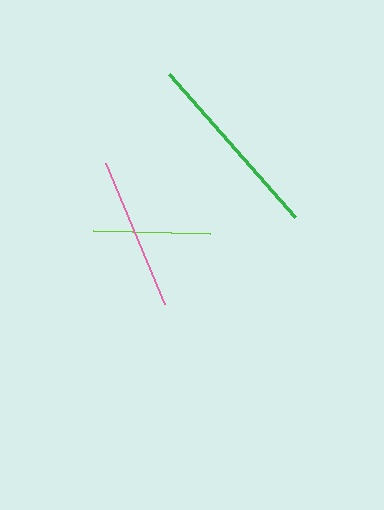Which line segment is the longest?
The green line is the longest at approximately 190 pixels.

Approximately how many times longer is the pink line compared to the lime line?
The pink line is approximately 1.3 times the length of the lime line.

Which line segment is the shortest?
The lime line is the shortest at approximately 116 pixels.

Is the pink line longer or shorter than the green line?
The green line is longer than the pink line.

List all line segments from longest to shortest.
From longest to shortest: green, pink, lime.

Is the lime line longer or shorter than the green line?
The green line is longer than the lime line.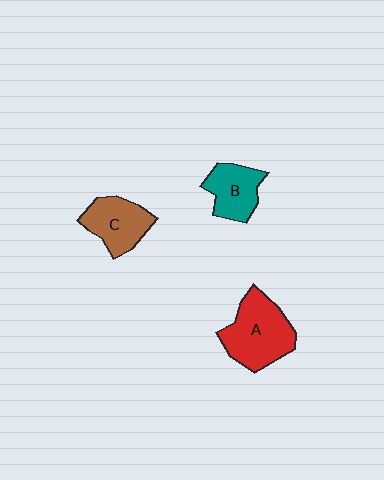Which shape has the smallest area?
Shape B (teal).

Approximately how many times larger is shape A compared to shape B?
Approximately 1.5 times.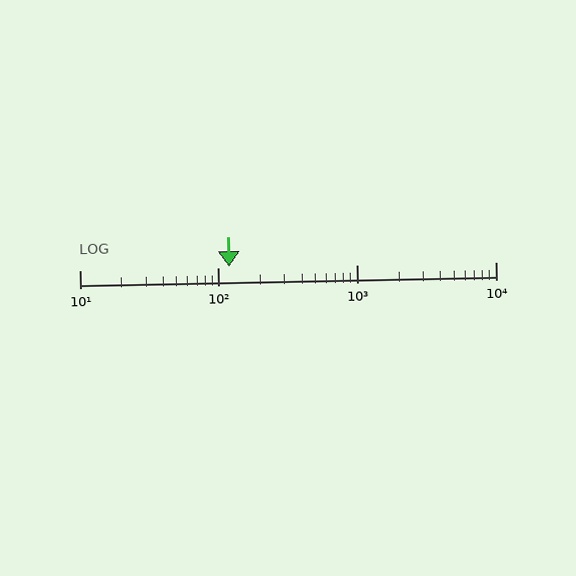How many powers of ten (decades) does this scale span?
The scale spans 3 decades, from 10 to 10000.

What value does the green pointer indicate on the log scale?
The pointer indicates approximately 120.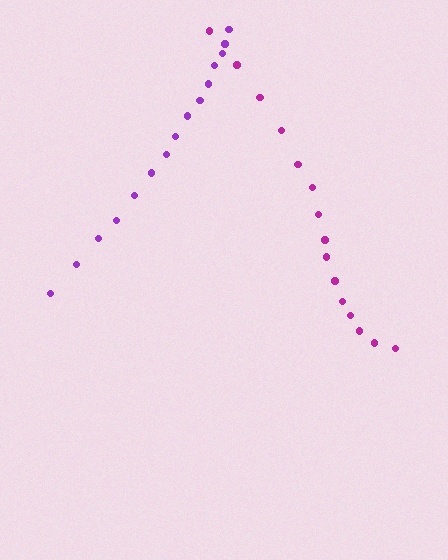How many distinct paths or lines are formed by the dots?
There are 2 distinct paths.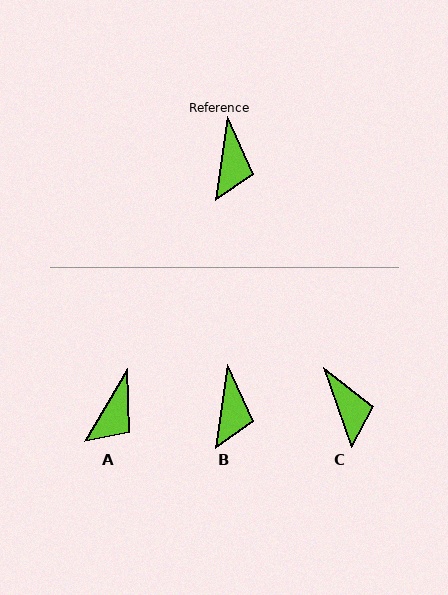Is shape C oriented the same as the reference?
No, it is off by about 27 degrees.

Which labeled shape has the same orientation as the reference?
B.